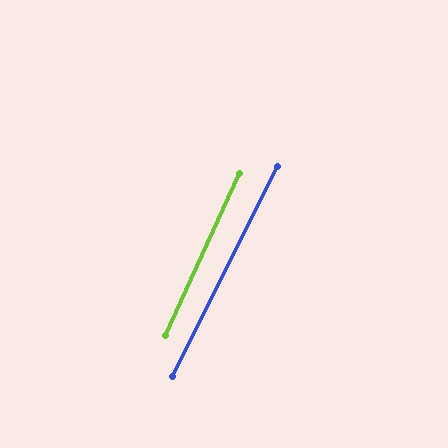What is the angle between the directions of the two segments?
Approximately 2 degrees.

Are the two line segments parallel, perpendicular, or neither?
Parallel — their directions differ by only 1.9°.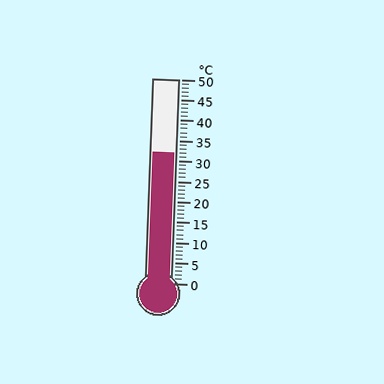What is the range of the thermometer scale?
The thermometer scale ranges from 0°C to 50°C.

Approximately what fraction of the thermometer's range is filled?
The thermometer is filled to approximately 65% of its range.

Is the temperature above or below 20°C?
The temperature is above 20°C.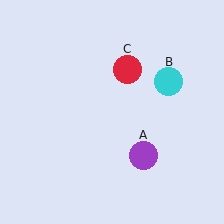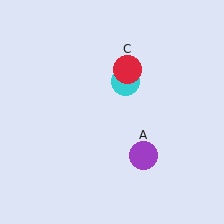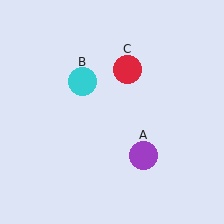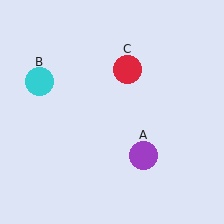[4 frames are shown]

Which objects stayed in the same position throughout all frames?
Purple circle (object A) and red circle (object C) remained stationary.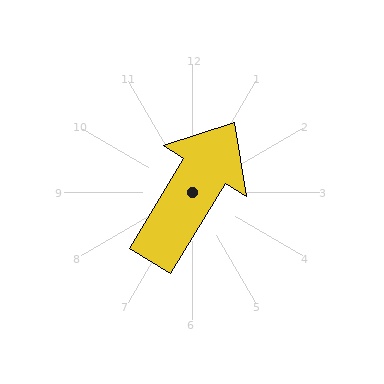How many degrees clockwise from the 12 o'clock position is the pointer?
Approximately 31 degrees.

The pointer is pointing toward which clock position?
Roughly 1 o'clock.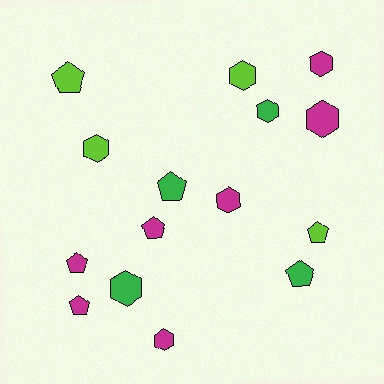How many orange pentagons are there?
There are no orange pentagons.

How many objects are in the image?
There are 15 objects.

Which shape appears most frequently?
Hexagon, with 8 objects.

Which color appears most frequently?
Magenta, with 7 objects.